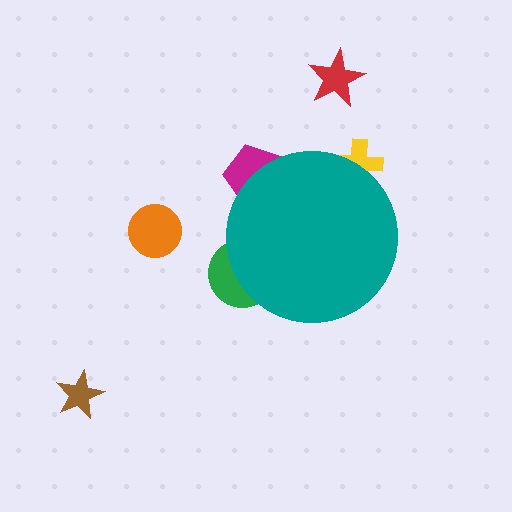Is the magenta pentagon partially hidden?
Yes, the magenta pentagon is partially hidden behind the teal circle.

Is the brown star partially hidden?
No, the brown star is fully visible.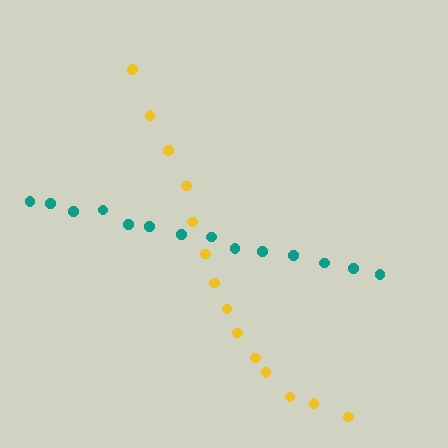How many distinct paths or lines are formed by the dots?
There are 2 distinct paths.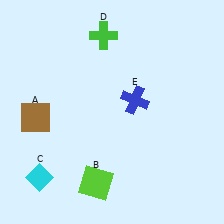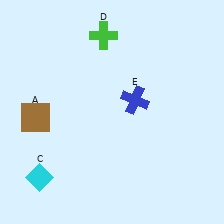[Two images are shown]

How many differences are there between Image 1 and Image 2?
There is 1 difference between the two images.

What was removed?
The lime square (B) was removed in Image 2.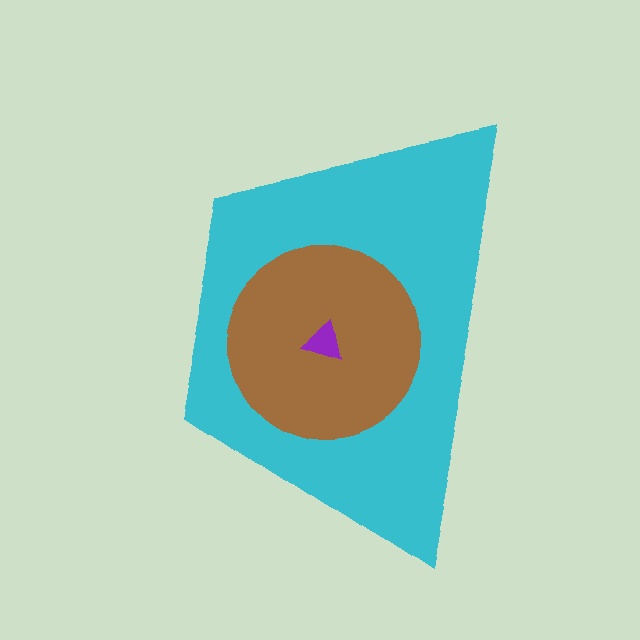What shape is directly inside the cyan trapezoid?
The brown circle.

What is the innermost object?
The purple triangle.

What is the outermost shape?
The cyan trapezoid.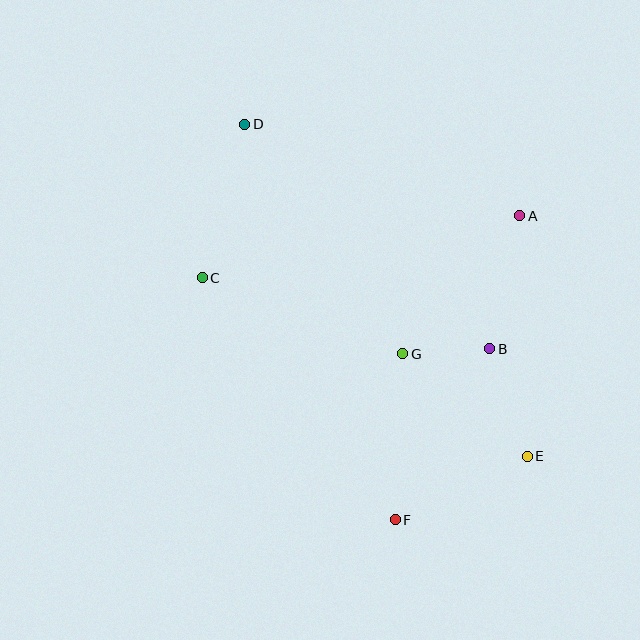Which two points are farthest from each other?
Points D and E are farthest from each other.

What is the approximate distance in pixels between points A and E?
The distance between A and E is approximately 240 pixels.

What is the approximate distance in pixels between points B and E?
The distance between B and E is approximately 114 pixels.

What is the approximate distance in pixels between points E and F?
The distance between E and F is approximately 146 pixels.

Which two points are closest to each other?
Points B and G are closest to each other.